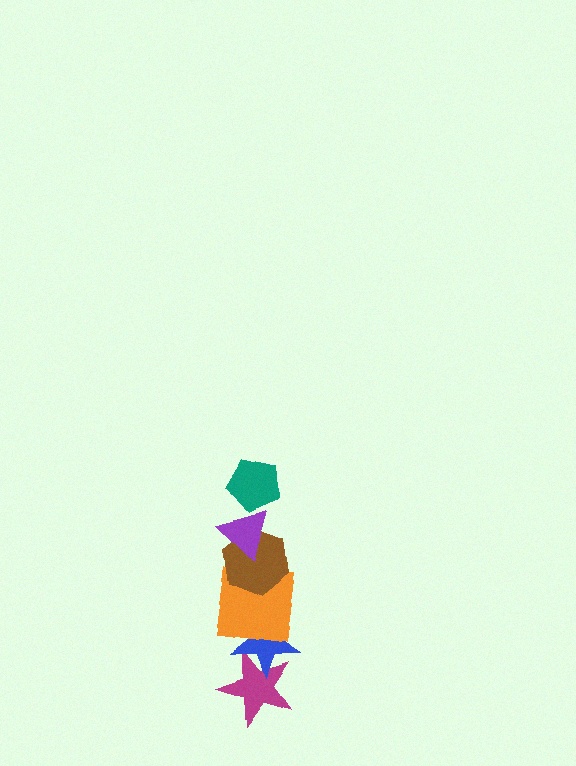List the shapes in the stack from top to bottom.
From top to bottom: the teal pentagon, the purple triangle, the brown hexagon, the orange square, the blue star, the magenta star.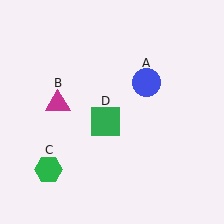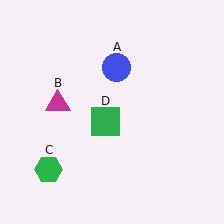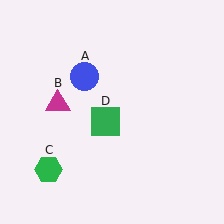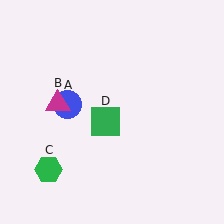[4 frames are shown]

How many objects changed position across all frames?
1 object changed position: blue circle (object A).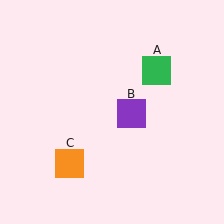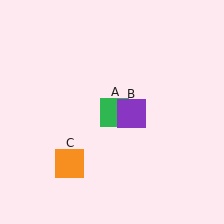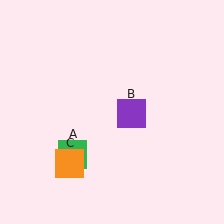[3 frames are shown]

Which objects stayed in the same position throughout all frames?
Purple square (object B) and orange square (object C) remained stationary.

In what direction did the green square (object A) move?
The green square (object A) moved down and to the left.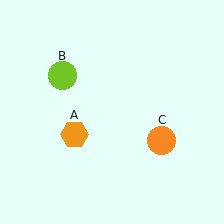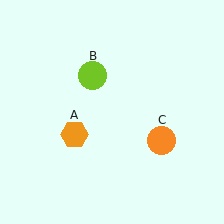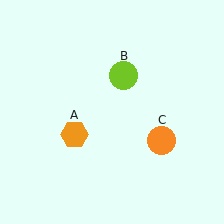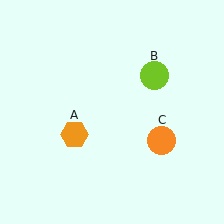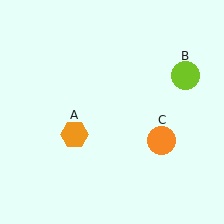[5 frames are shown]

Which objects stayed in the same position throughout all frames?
Orange hexagon (object A) and orange circle (object C) remained stationary.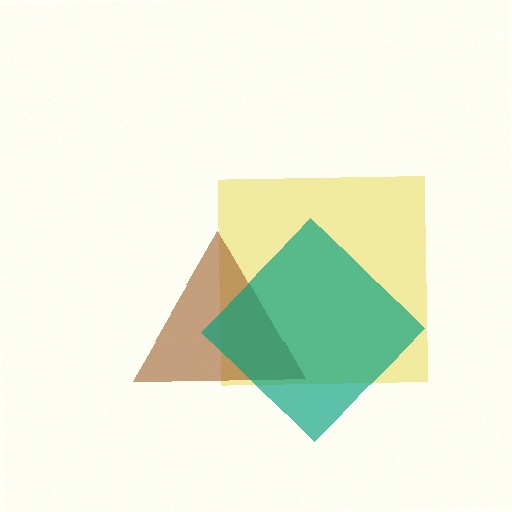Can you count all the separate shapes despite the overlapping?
Yes, there are 3 separate shapes.